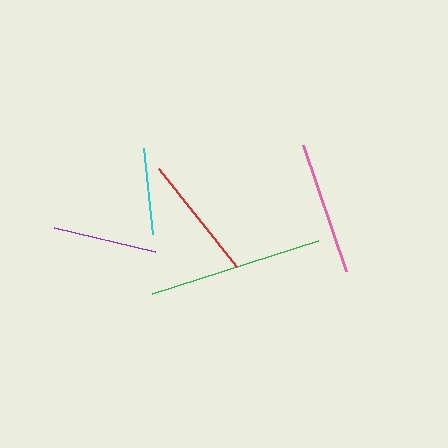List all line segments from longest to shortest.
From longest to shortest: green, pink, red, purple, cyan.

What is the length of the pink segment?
The pink segment is approximately 134 pixels long.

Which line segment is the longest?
The green line is the longest at approximately 174 pixels.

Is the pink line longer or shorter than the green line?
The green line is longer than the pink line.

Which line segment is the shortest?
The cyan line is the shortest at approximately 86 pixels.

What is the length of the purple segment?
The purple segment is approximately 103 pixels long.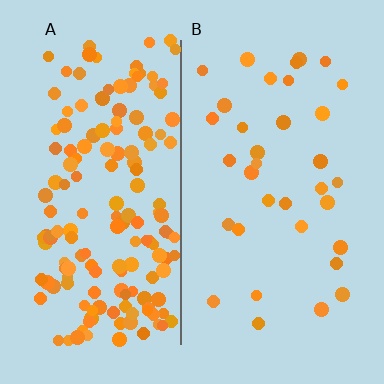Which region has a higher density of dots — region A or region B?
A (the left).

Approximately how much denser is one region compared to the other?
Approximately 4.6× — region A over region B.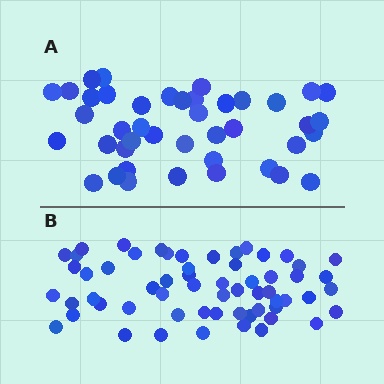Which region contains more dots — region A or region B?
Region B (the bottom region) has more dots.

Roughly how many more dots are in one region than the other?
Region B has approximately 20 more dots than region A.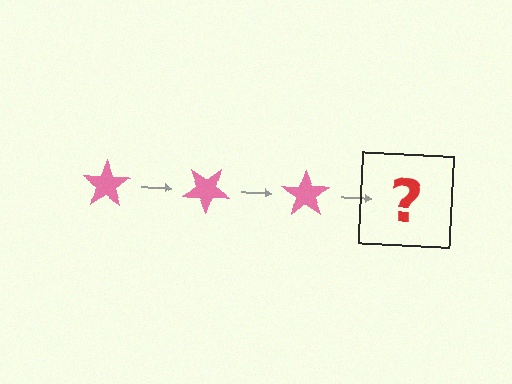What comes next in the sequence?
The next element should be a pink star rotated 105 degrees.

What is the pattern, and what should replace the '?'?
The pattern is that the star rotates 35 degrees each step. The '?' should be a pink star rotated 105 degrees.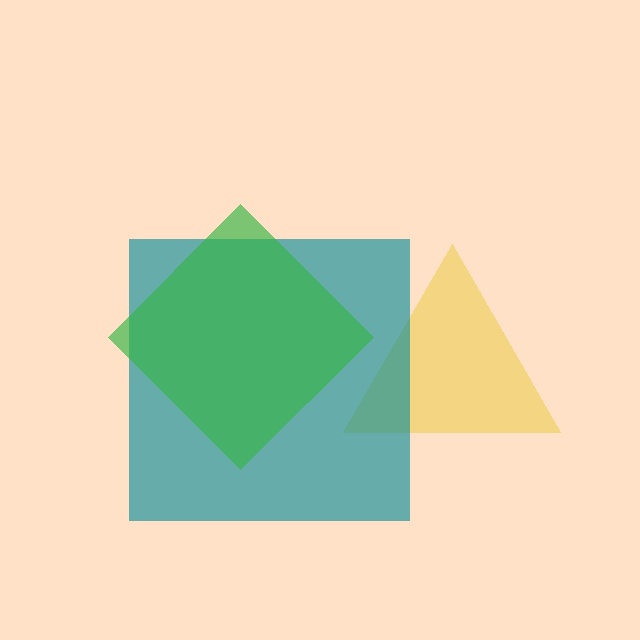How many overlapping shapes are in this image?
There are 3 overlapping shapes in the image.